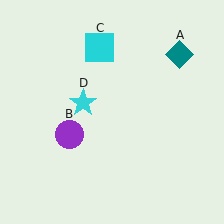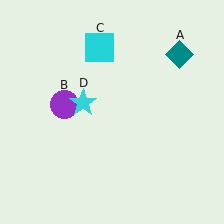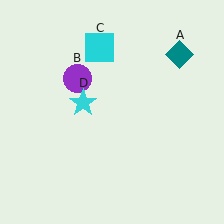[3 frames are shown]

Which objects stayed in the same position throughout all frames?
Teal diamond (object A) and cyan square (object C) and cyan star (object D) remained stationary.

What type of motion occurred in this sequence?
The purple circle (object B) rotated clockwise around the center of the scene.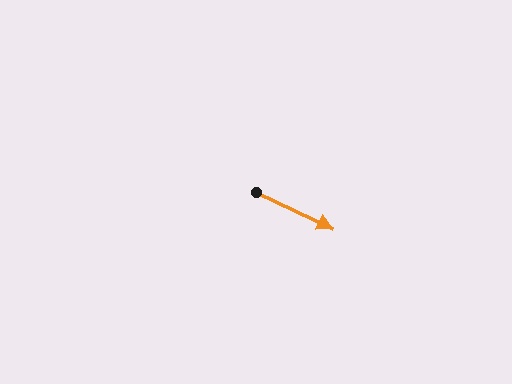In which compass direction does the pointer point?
Southeast.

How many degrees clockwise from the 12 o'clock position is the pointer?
Approximately 115 degrees.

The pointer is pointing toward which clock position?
Roughly 4 o'clock.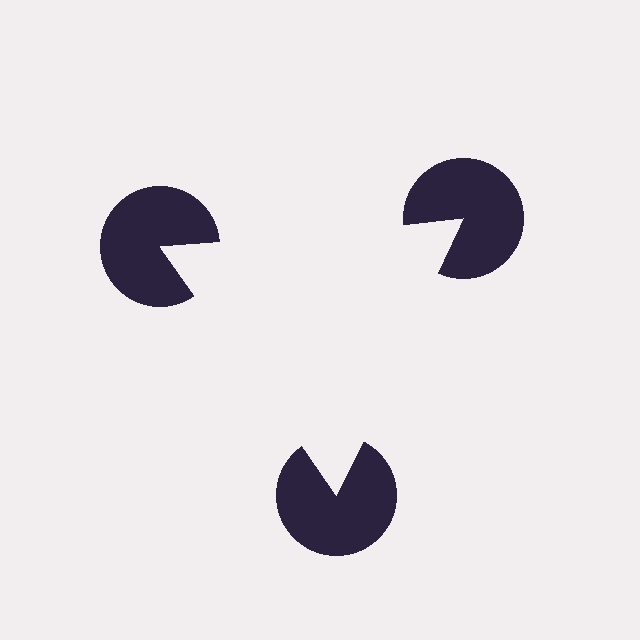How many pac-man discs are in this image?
There are 3 — one at each vertex of the illusory triangle.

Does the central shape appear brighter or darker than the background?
It typically appears slightly brighter than the background, even though no actual brightness change is drawn.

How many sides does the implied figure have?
3 sides.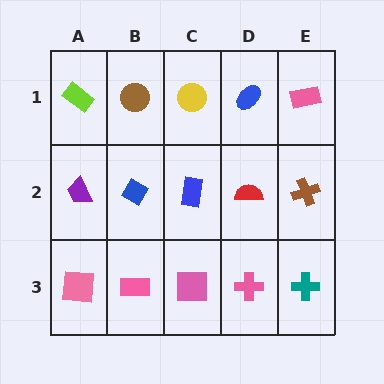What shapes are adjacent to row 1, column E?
A brown cross (row 2, column E), a blue ellipse (row 1, column D).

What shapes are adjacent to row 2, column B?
A brown circle (row 1, column B), a pink rectangle (row 3, column B), a purple trapezoid (row 2, column A), a blue rectangle (row 2, column C).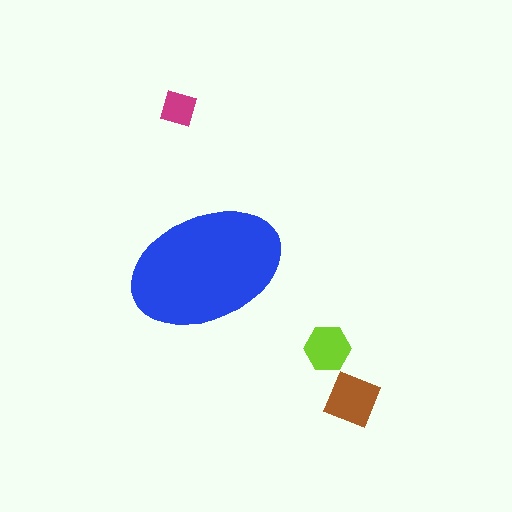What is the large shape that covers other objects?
A blue ellipse.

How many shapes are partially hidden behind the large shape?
0 shapes are partially hidden.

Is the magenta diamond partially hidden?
No, the magenta diamond is fully visible.